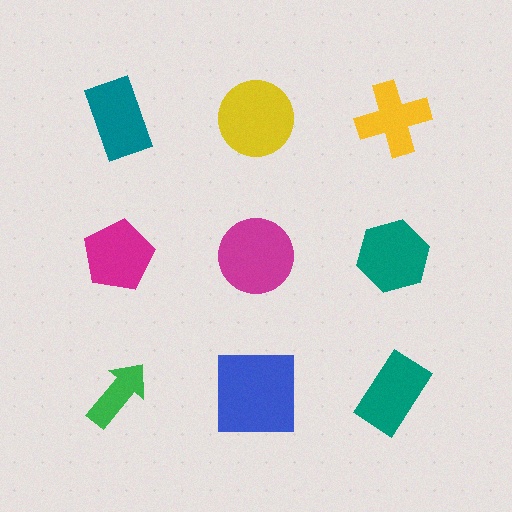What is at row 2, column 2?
A magenta circle.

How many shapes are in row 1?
3 shapes.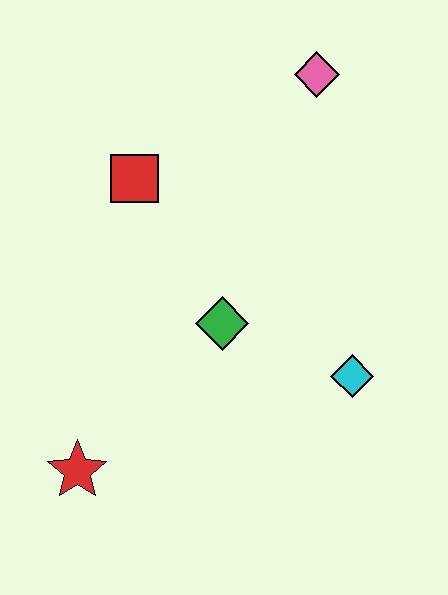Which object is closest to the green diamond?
The cyan diamond is closest to the green diamond.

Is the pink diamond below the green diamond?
No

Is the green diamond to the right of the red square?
Yes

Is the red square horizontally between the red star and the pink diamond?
Yes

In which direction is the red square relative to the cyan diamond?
The red square is to the left of the cyan diamond.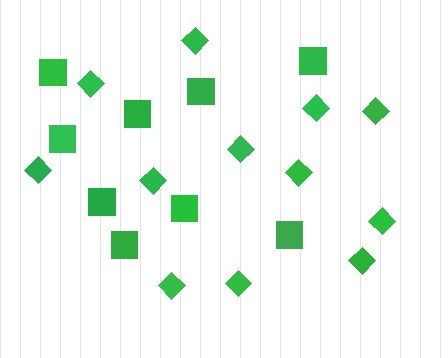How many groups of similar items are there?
There are 2 groups: one group of diamonds (12) and one group of squares (9).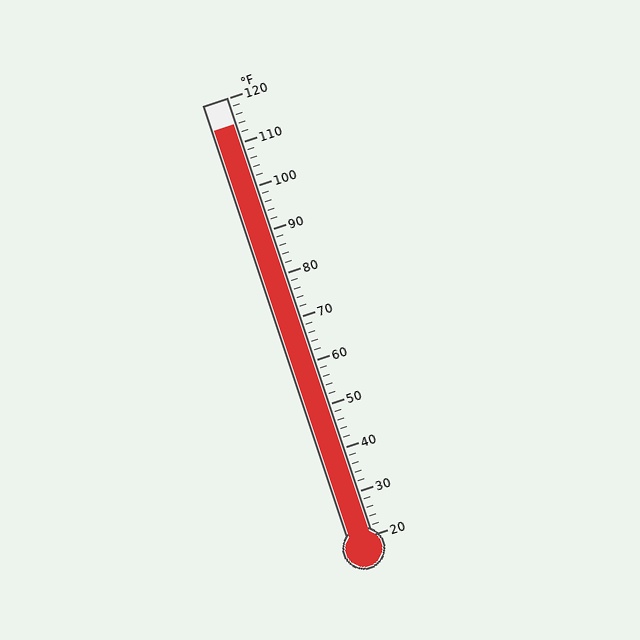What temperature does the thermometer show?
The thermometer shows approximately 114°F.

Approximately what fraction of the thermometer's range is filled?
The thermometer is filled to approximately 95% of its range.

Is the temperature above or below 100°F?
The temperature is above 100°F.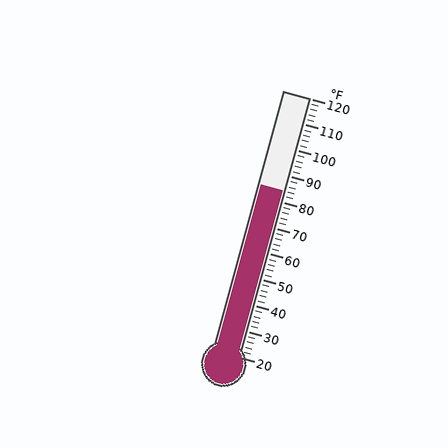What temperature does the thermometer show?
The thermometer shows approximately 84°F.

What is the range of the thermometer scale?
The thermometer scale ranges from 20°F to 120°F.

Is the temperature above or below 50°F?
The temperature is above 50°F.